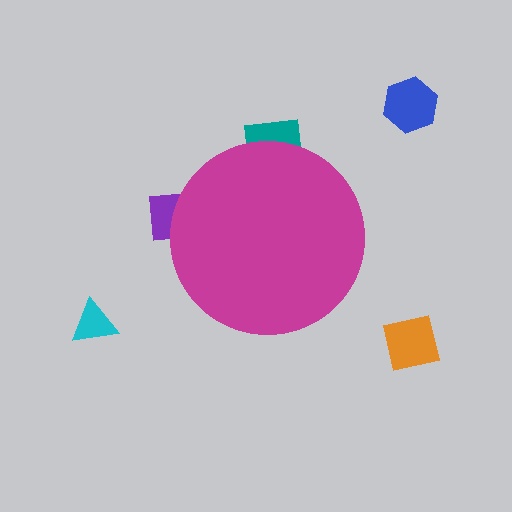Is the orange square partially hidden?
No, the orange square is fully visible.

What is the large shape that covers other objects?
A magenta circle.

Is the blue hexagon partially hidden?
No, the blue hexagon is fully visible.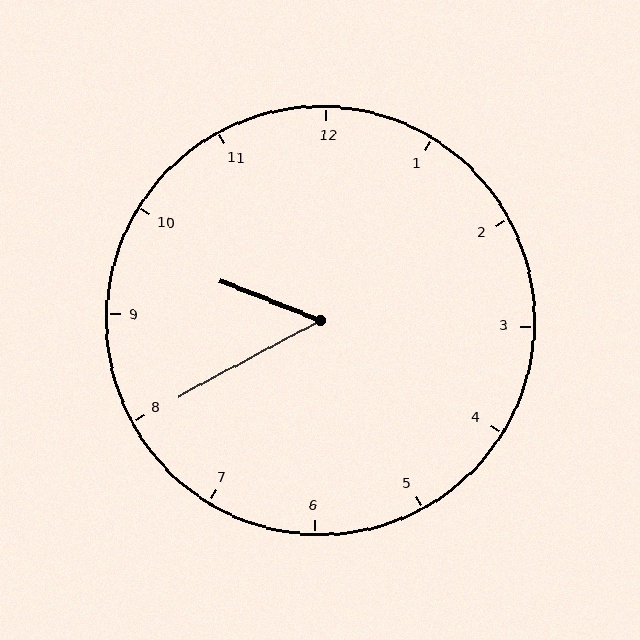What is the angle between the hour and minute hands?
Approximately 50 degrees.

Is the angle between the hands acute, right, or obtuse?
It is acute.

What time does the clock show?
9:40.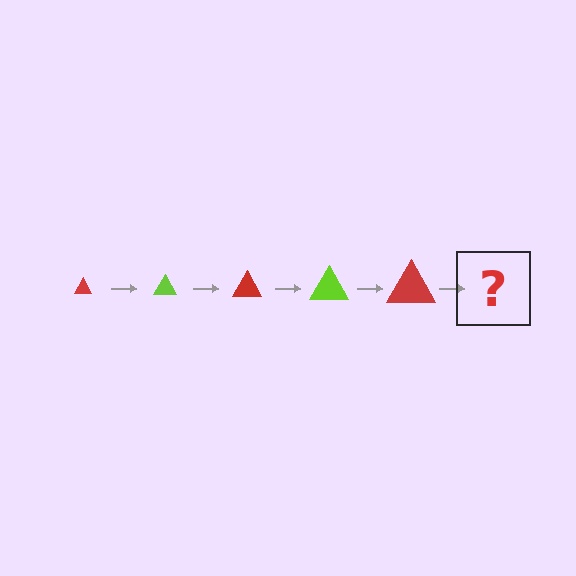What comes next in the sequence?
The next element should be a lime triangle, larger than the previous one.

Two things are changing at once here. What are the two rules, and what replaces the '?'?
The two rules are that the triangle grows larger each step and the color cycles through red and lime. The '?' should be a lime triangle, larger than the previous one.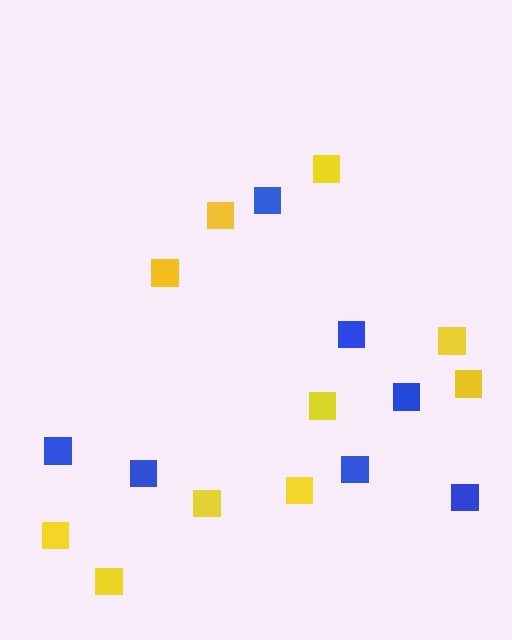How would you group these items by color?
There are 2 groups: one group of blue squares (7) and one group of yellow squares (10).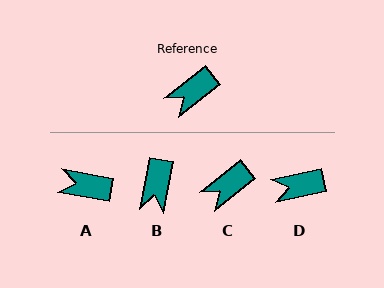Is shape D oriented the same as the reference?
No, it is off by about 27 degrees.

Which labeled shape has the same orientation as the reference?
C.